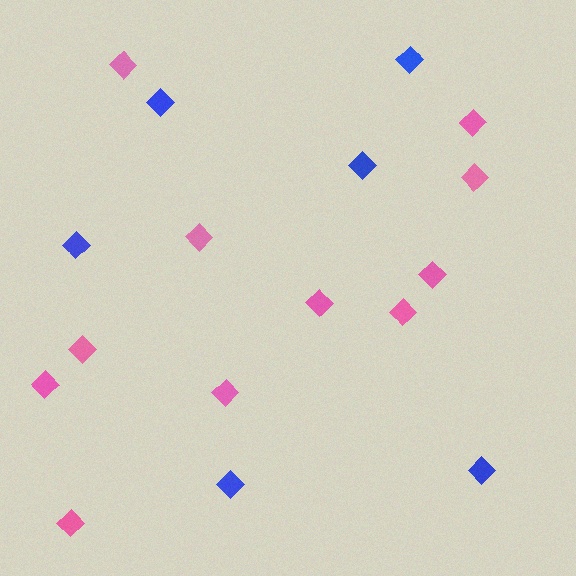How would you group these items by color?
There are 2 groups: one group of blue diamonds (6) and one group of pink diamonds (11).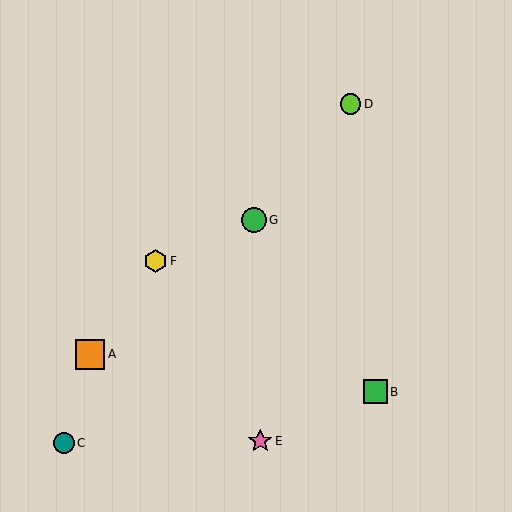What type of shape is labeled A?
Shape A is an orange square.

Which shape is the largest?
The orange square (labeled A) is the largest.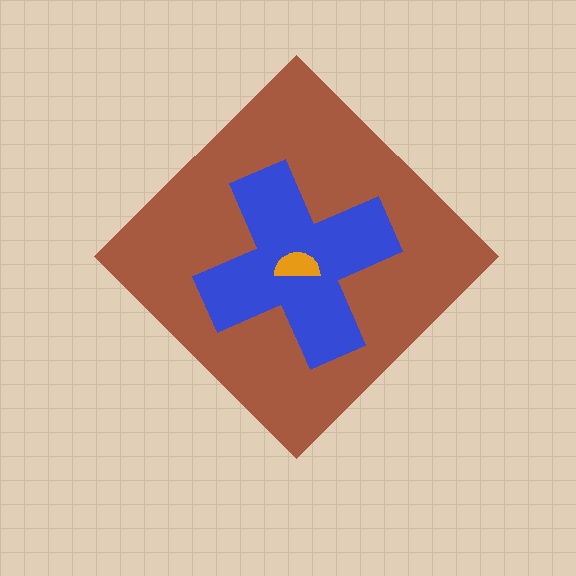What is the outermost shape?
The brown diamond.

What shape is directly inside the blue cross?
The orange semicircle.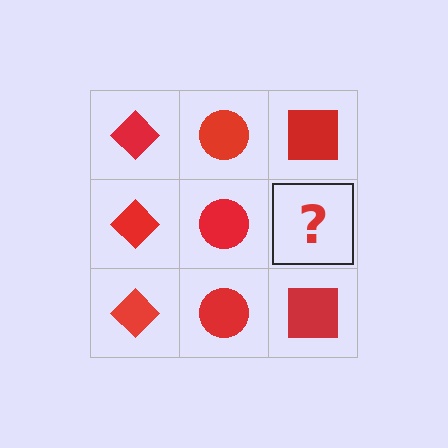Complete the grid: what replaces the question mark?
The question mark should be replaced with a red square.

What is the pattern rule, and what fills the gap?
The rule is that each column has a consistent shape. The gap should be filled with a red square.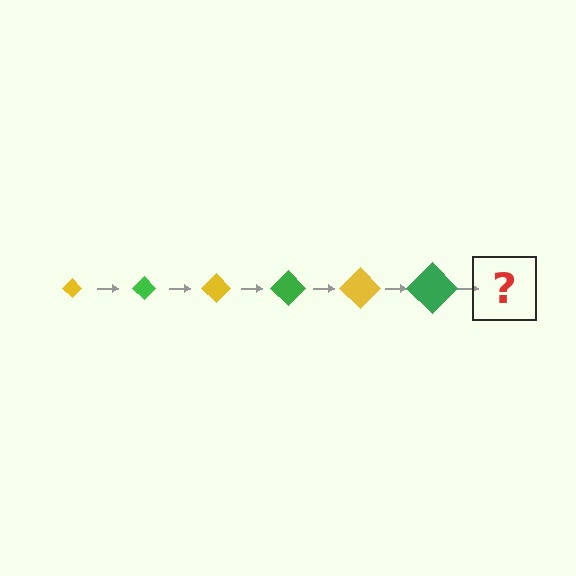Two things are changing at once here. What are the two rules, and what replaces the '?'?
The two rules are that the diamond grows larger each step and the color cycles through yellow and green. The '?' should be a yellow diamond, larger than the previous one.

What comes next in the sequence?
The next element should be a yellow diamond, larger than the previous one.